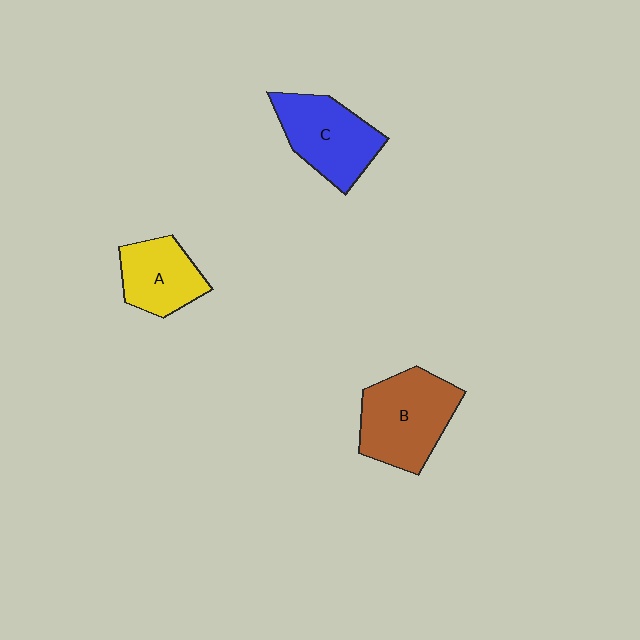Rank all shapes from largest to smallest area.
From largest to smallest: B (brown), C (blue), A (yellow).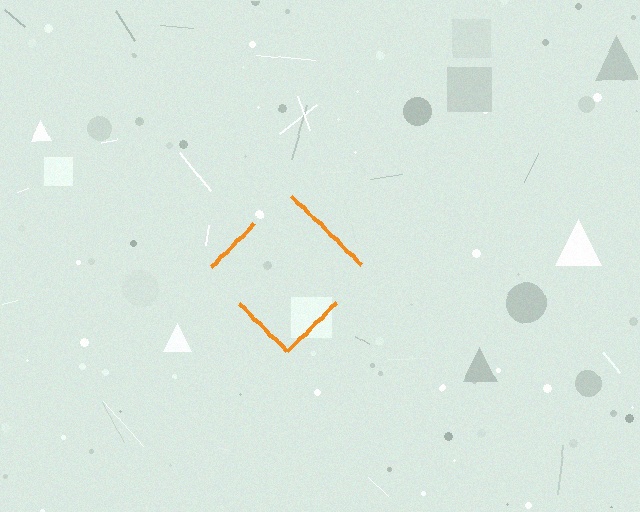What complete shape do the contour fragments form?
The contour fragments form a diamond.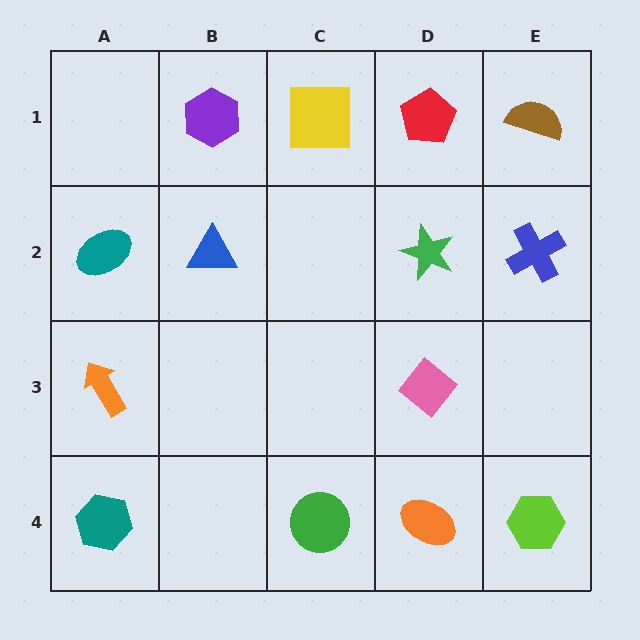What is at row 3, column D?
A pink diamond.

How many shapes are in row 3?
2 shapes.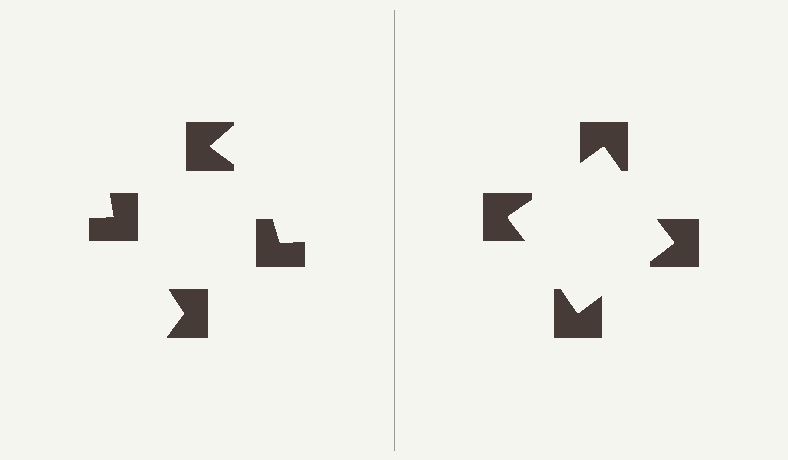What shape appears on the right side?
An illusory square.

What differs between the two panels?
The notched squares are positioned identically on both sides; only the wedge orientations differ. On the right they align to a square; on the left they are misaligned.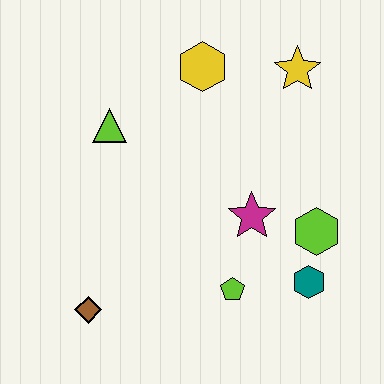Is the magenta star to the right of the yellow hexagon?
Yes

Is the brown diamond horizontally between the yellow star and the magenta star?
No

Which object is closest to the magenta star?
The lime hexagon is closest to the magenta star.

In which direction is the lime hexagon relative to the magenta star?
The lime hexagon is to the right of the magenta star.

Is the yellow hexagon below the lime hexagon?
No